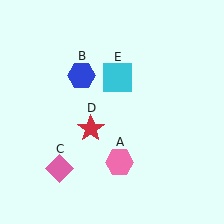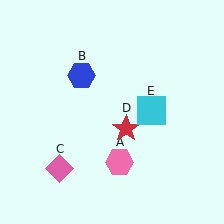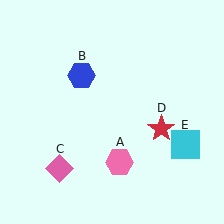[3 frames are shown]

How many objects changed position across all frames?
2 objects changed position: red star (object D), cyan square (object E).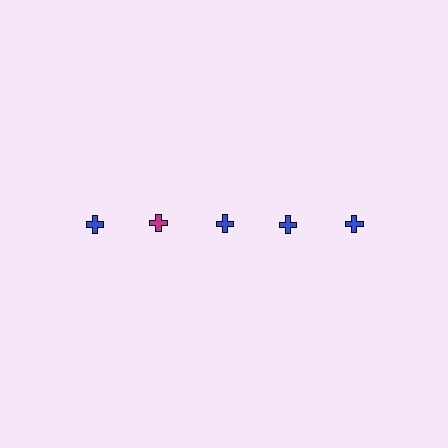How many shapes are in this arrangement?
There are 5 shapes arranged in a grid pattern.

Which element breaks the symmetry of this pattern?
The magenta cross in the top row, second from left column breaks the symmetry. All other shapes are blue crosses.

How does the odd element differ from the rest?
It has a different color: magenta instead of blue.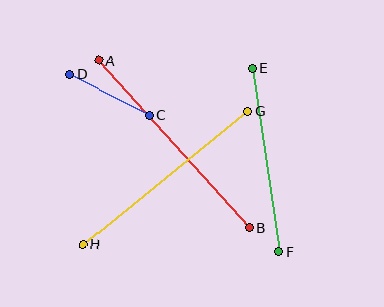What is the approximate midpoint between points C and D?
The midpoint is at approximately (110, 95) pixels.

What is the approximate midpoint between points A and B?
The midpoint is at approximately (174, 144) pixels.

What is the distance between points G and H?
The distance is approximately 212 pixels.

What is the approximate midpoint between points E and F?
The midpoint is at approximately (266, 160) pixels.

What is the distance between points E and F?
The distance is approximately 185 pixels.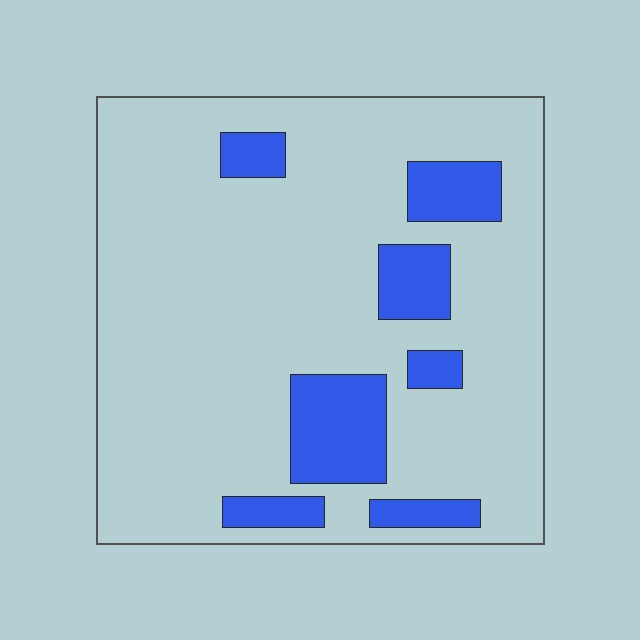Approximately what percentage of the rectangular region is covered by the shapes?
Approximately 15%.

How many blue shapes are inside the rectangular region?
7.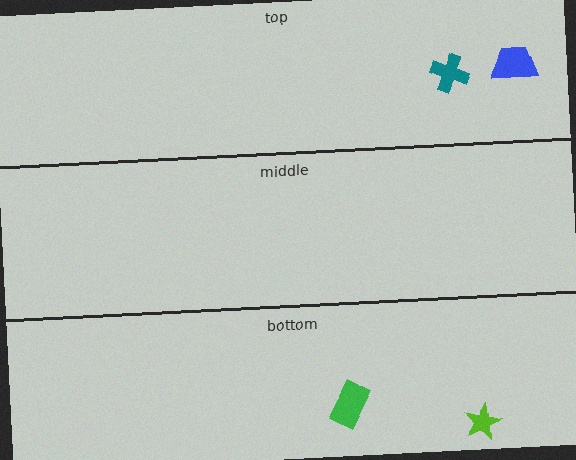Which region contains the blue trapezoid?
The top region.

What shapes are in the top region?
The blue trapezoid, the teal cross.